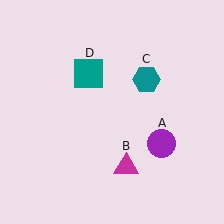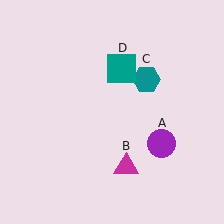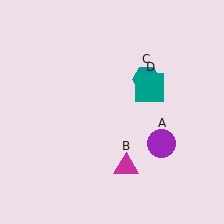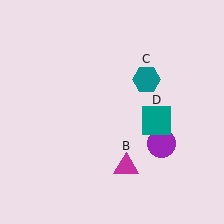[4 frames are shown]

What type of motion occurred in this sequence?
The teal square (object D) rotated clockwise around the center of the scene.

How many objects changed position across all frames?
1 object changed position: teal square (object D).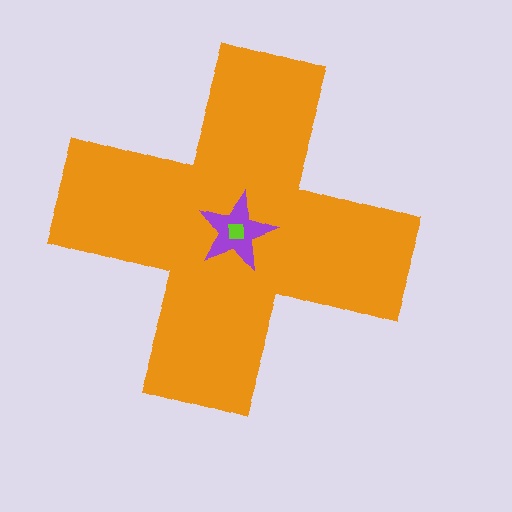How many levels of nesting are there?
3.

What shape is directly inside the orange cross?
The purple star.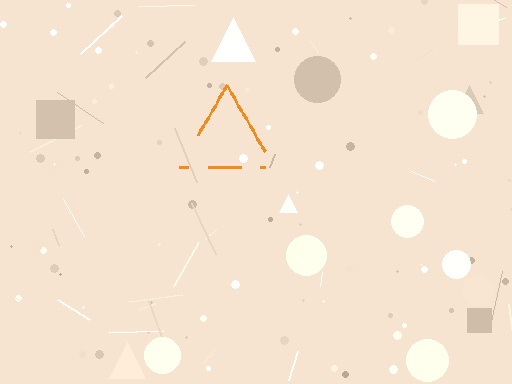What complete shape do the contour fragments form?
The contour fragments form a triangle.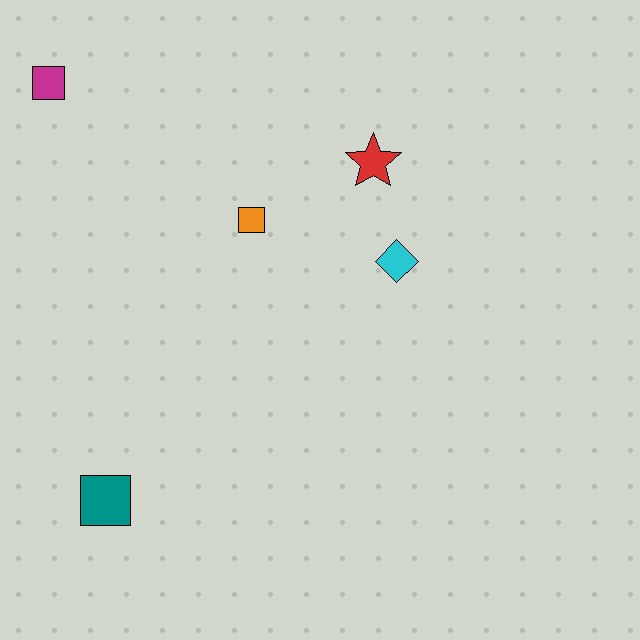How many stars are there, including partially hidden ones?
There is 1 star.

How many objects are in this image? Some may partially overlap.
There are 5 objects.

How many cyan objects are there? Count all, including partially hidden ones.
There is 1 cyan object.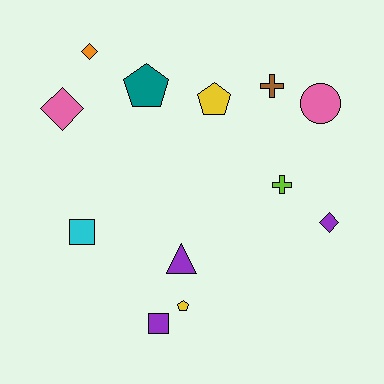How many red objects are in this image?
There are no red objects.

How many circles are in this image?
There is 1 circle.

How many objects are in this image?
There are 12 objects.